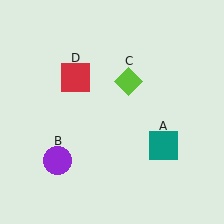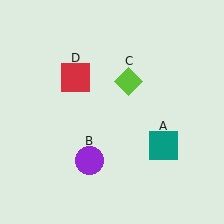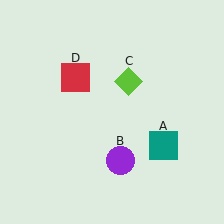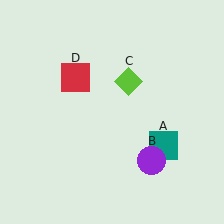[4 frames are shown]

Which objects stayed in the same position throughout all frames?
Teal square (object A) and lime diamond (object C) and red square (object D) remained stationary.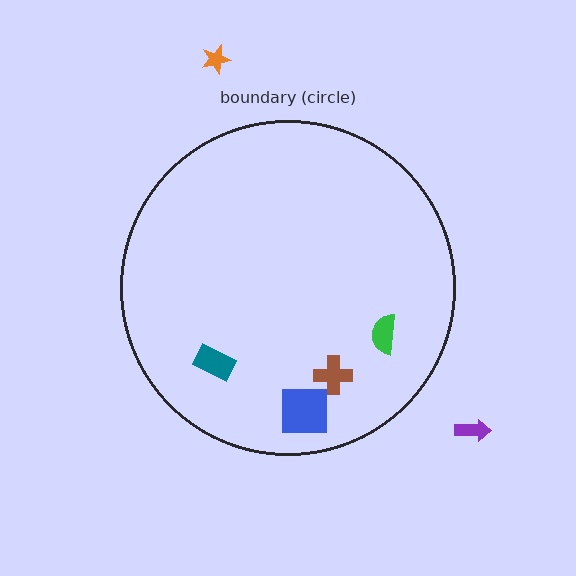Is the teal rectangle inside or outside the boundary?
Inside.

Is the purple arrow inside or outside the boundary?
Outside.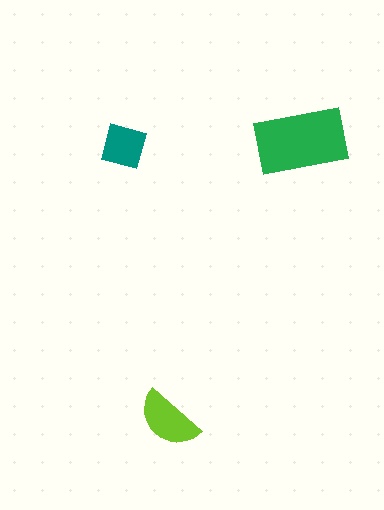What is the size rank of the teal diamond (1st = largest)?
3rd.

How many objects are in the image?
There are 3 objects in the image.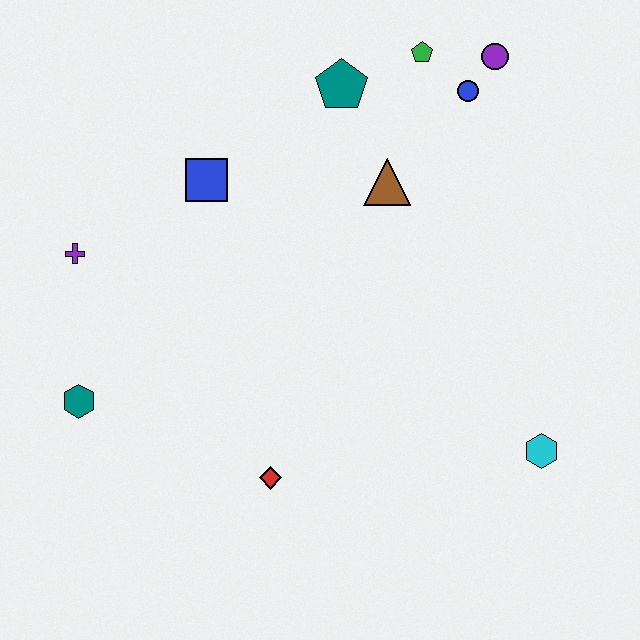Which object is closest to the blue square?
The purple cross is closest to the blue square.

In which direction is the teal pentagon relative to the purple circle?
The teal pentagon is to the left of the purple circle.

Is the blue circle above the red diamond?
Yes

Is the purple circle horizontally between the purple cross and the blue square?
No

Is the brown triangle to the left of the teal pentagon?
No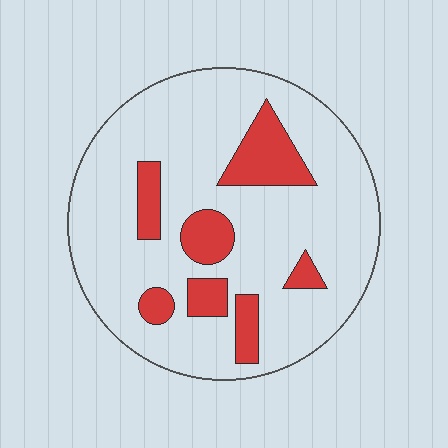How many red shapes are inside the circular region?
7.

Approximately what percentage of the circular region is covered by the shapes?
Approximately 20%.